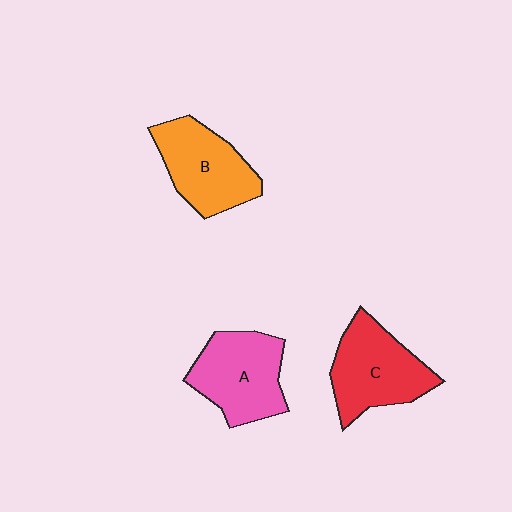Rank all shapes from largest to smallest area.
From largest to smallest: C (red), A (pink), B (orange).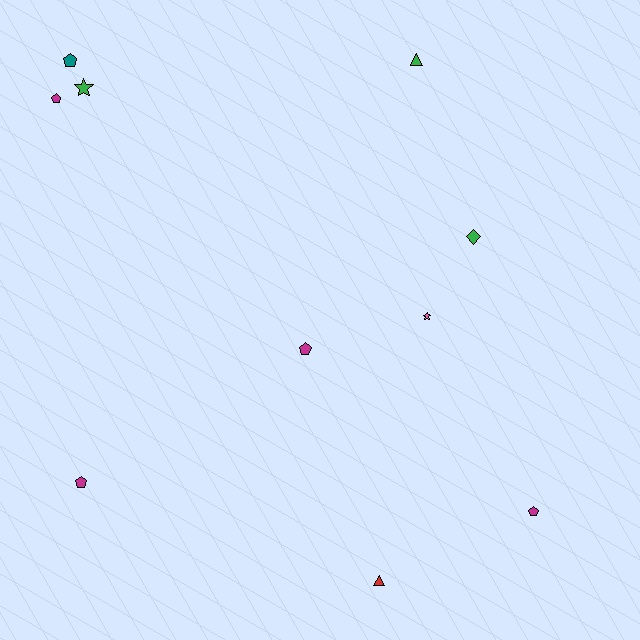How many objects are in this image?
There are 10 objects.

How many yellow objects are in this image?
There are no yellow objects.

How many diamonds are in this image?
There is 1 diamond.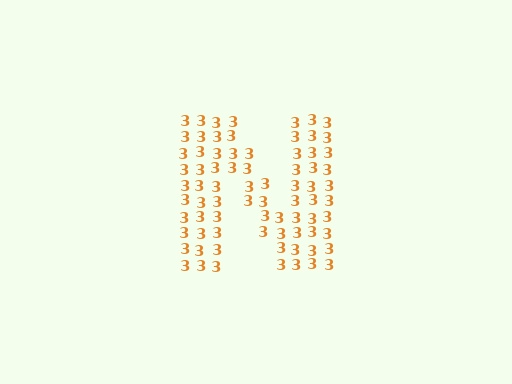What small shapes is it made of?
It is made of small digit 3's.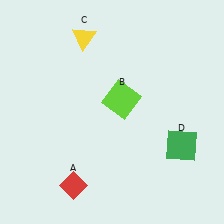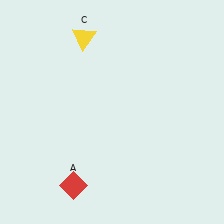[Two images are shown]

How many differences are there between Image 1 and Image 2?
There are 2 differences between the two images.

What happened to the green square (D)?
The green square (D) was removed in Image 2. It was in the bottom-right area of Image 1.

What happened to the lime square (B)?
The lime square (B) was removed in Image 2. It was in the top-right area of Image 1.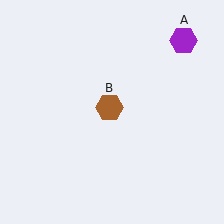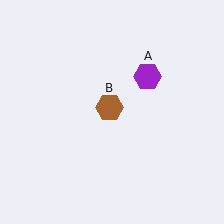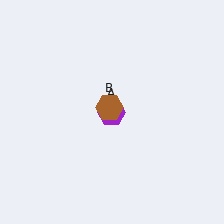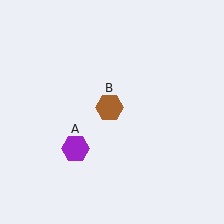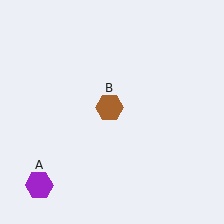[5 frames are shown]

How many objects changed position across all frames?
1 object changed position: purple hexagon (object A).